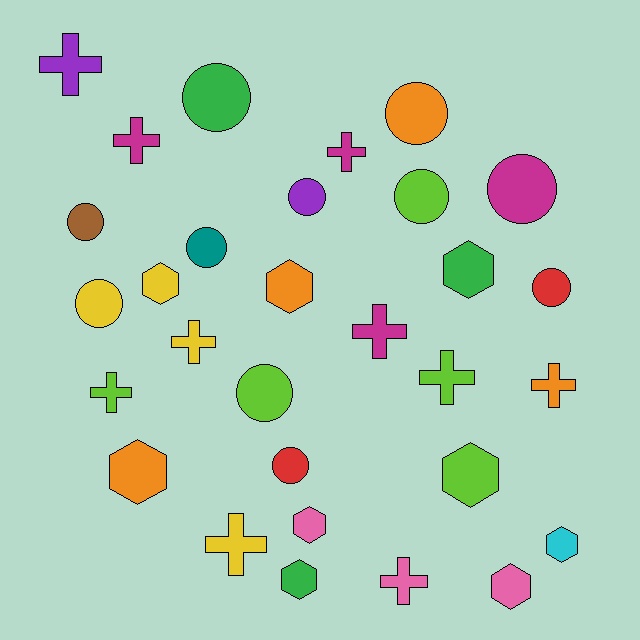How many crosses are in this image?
There are 10 crosses.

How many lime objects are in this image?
There are 5 lime objects.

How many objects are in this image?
There are 30 objects.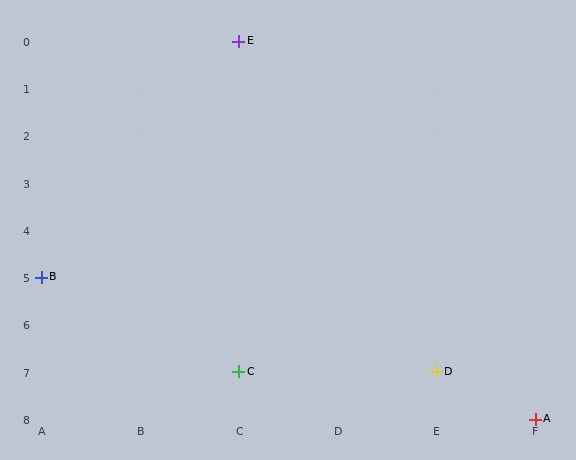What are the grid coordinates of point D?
Point D is at grid coordinates (E, 7).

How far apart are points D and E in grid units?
Points D and E are 2 columns and 7 rows apart (about 7.3 grid units diagonally).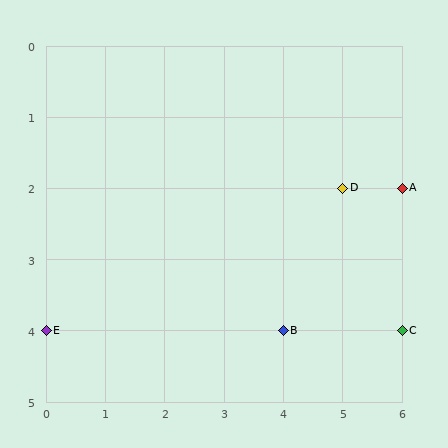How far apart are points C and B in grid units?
Points C and B are 2 columns apart.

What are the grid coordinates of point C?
Point C is at grid coordinates (6, 4).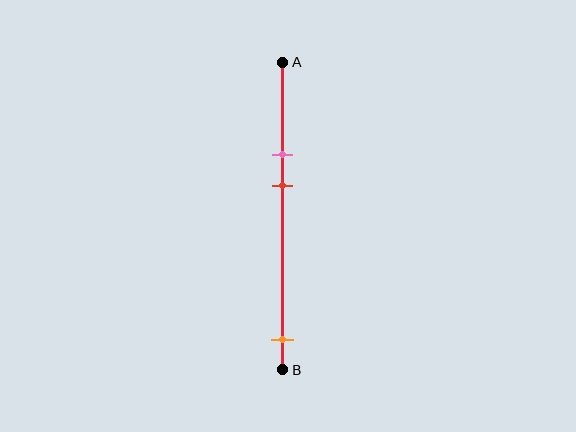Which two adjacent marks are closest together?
The pink and red marks are the closest adjacent pair.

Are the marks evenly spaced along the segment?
No, the marks are not evenly spaced.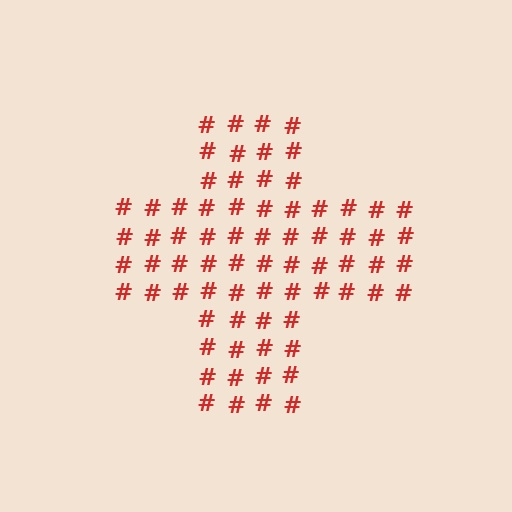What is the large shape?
The large shape is a cross.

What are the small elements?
The small elements are hash symbols.